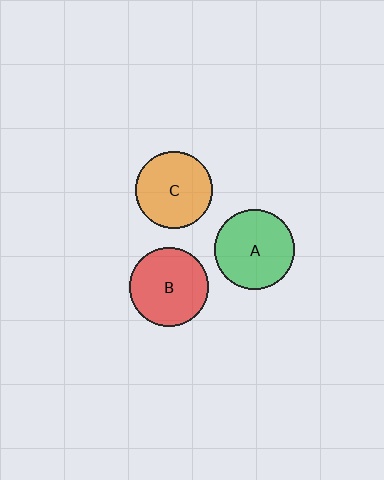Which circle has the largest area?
Circle A (green).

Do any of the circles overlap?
No, none of the circles overlap.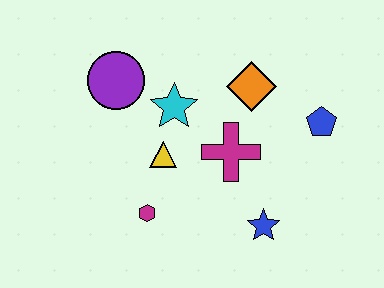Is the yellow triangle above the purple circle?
No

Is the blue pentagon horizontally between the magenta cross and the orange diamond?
No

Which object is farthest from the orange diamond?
The magenta hexagon is farthest from the orange diamond.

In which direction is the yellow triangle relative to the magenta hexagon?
The yellow triangle is above the magenta hexagon.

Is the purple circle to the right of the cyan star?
No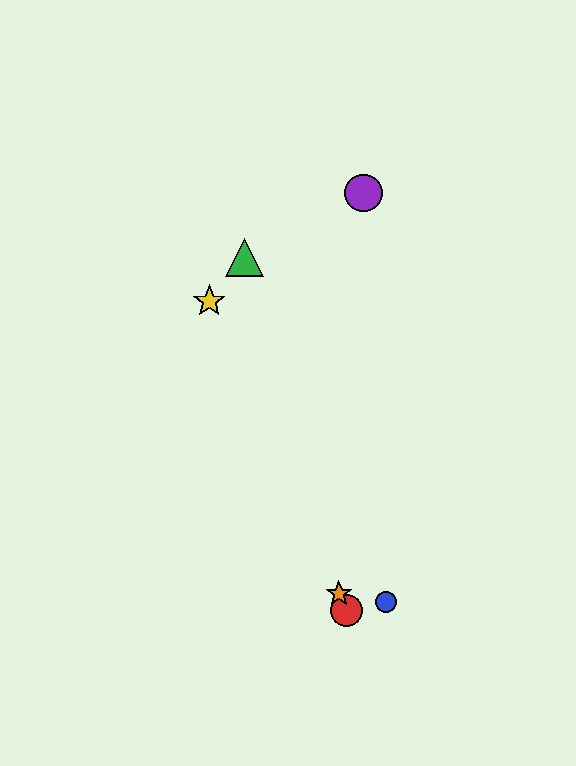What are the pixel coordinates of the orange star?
The orange star is at (339, 594).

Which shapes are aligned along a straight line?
The red circle, the yellow star, the orange star are aligned along a straight line.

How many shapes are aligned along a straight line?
3 shapes (the red circle, the yellow star, the orange star) are aligned along a straight line.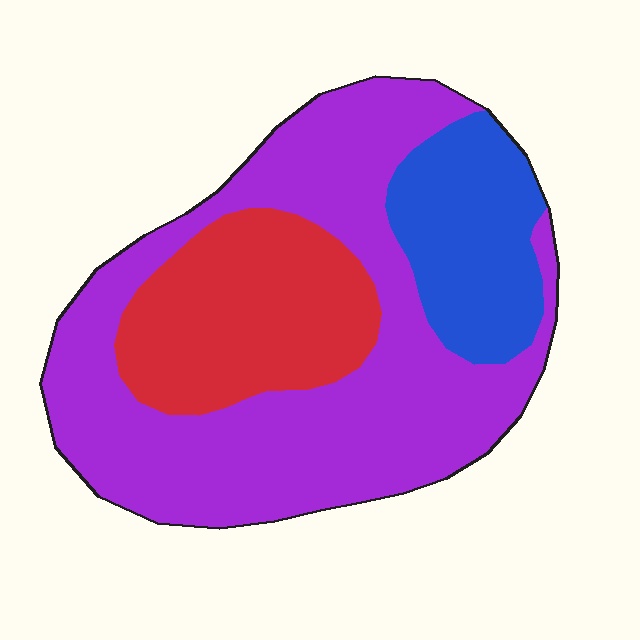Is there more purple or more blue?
Purple.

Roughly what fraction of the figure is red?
Red takes up less than a quarter of the figure.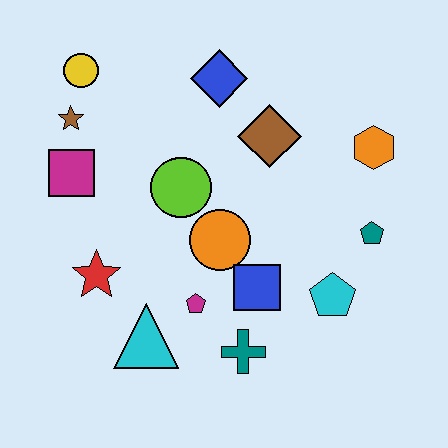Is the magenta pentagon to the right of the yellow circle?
Yes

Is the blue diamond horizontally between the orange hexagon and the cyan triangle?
Yes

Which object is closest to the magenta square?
The brown star is closest to the magenta square.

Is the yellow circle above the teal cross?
Yes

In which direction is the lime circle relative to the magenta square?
The lime circle is to the right of the magenta square.